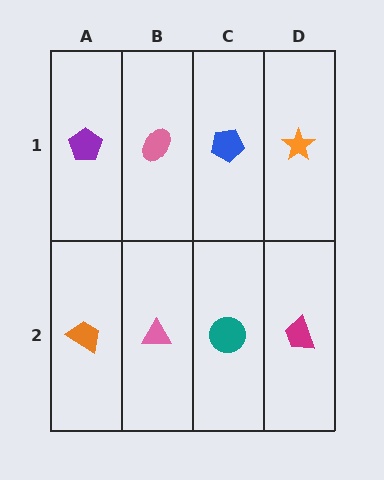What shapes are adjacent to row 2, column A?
A purple pentagon (row 1, column A), a pink triangle (row 2, column B).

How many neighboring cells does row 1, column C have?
3.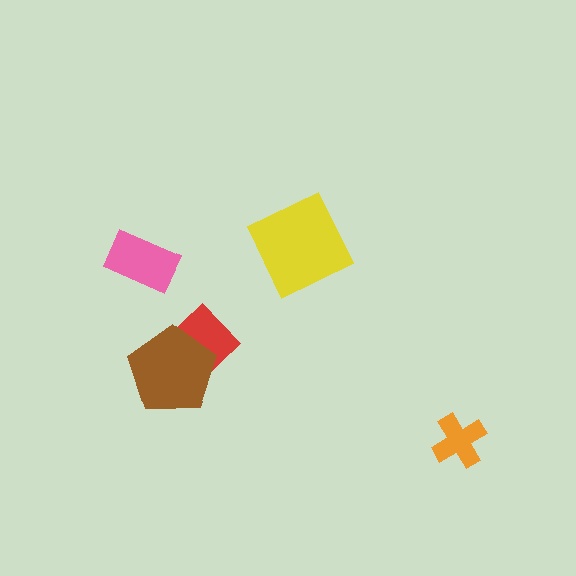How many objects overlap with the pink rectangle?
0 objects overlap with the pink rectangle.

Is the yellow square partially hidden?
No, no other shape covers it.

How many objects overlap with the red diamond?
1 object overlaps with the red diamond.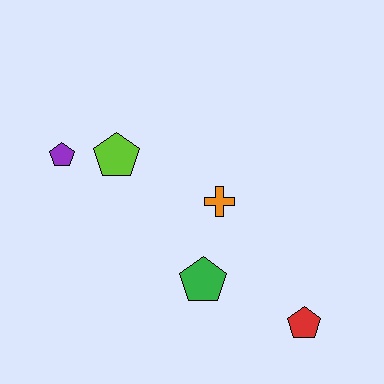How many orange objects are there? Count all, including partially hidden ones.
There is 1 orange object.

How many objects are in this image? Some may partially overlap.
There are 5 objects.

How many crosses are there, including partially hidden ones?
There is 1 cross.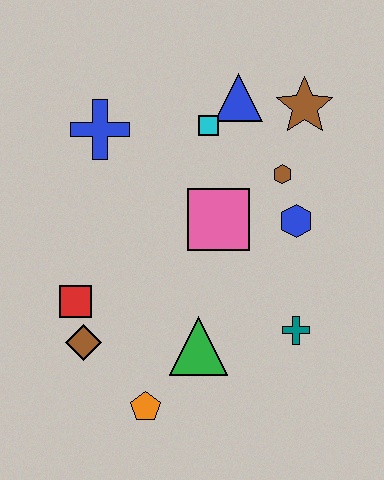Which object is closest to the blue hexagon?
The brown hexagon is closest to the blue hexagon.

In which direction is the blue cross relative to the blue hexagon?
The blue cross is to the left of the blue hexagon.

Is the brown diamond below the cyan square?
Yes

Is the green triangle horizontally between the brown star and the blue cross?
Yes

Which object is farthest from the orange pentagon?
The brown star is farthest from the orange pentagon.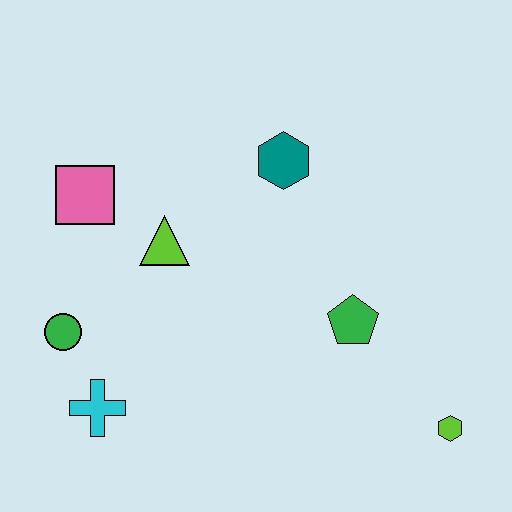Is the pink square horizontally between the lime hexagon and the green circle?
Yes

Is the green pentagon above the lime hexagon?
Yes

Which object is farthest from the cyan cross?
The lime hexagon is farthest from the cyan cross.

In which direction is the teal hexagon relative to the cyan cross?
The teal hexagon is above the cyan cross.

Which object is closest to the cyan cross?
The green circle is closest to the cyan cross.